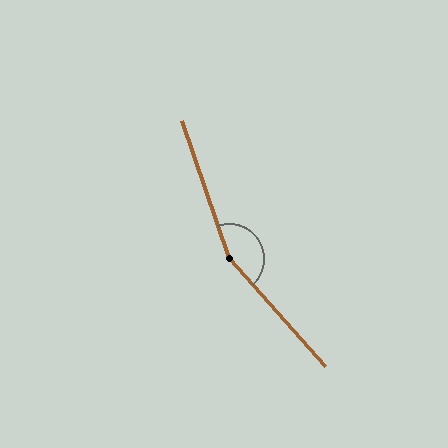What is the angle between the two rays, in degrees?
Approximately 157 degrees.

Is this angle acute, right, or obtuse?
It is obtuse.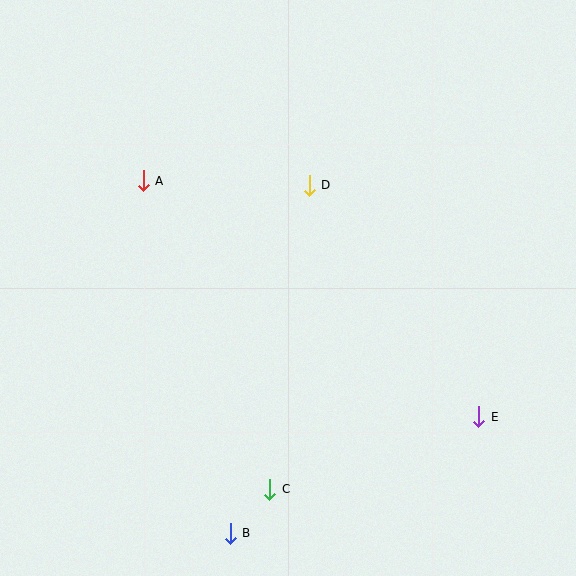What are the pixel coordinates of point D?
Point D is at (309, 185).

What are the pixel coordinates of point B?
Point B is at (230, 534).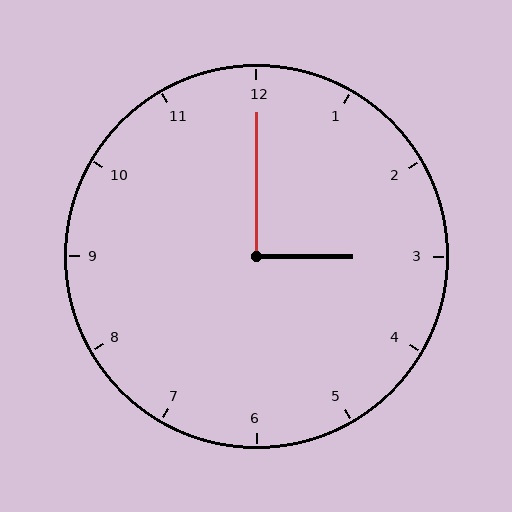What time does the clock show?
3:00.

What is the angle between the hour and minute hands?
Approximately 90 degrees.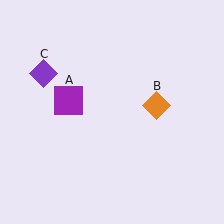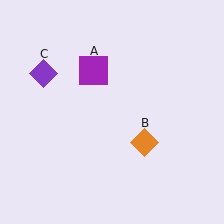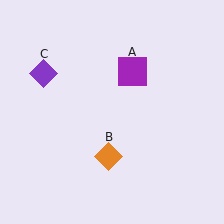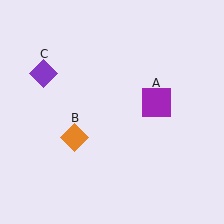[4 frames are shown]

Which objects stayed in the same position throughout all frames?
Purple diamond (object C) remained stationary.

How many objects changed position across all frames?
2 objects changed position: purple square (object A), orange diamond (object B).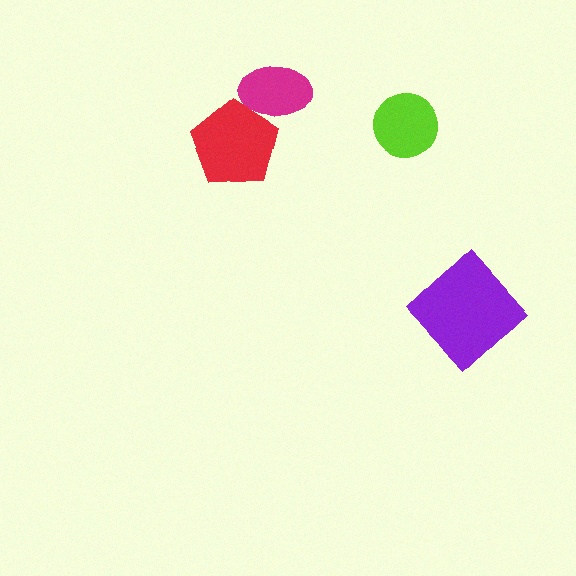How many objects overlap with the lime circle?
0 objects overlap with the lime circle.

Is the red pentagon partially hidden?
No, no other shape covers it.